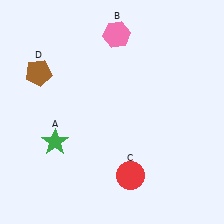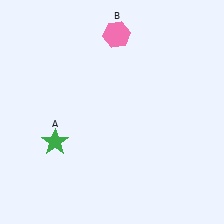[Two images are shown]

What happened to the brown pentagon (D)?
The brown pentagon (D) was removed in Image 2. It was in the top-left area of Image 1.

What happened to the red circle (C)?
The red circle (C) was removed in Image 2. It was in the bottom-right area of Image 1.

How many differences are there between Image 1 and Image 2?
There are 2 differences between the two images.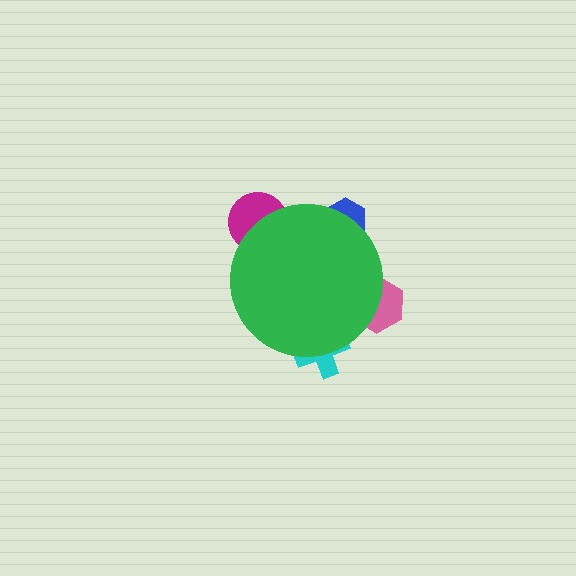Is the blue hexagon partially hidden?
Yes, the blue hexagon is partially hidden behind the green circle.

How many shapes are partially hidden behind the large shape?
4 shapes are partially hidden.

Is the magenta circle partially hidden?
Yes, the magenta circle is partially hidden behind the green circle.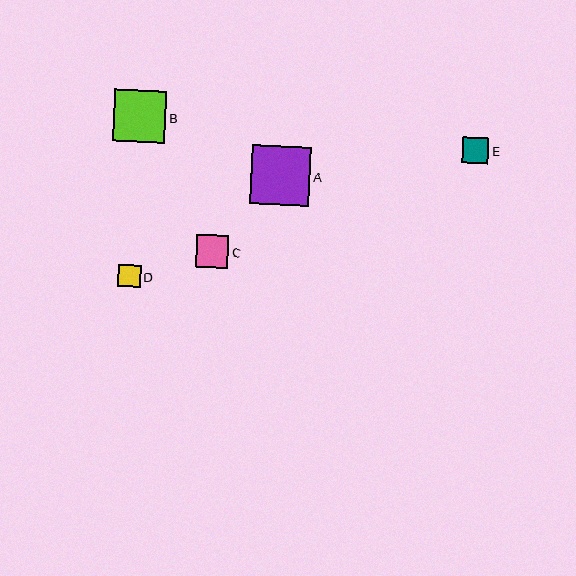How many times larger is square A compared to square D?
Square A is approximately 2.6 times the size of square D.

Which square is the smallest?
Square D is the smallest with a size of approximately 22 pixels.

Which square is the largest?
Square A is the largest with a size of approximately 59 pixels.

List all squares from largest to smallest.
From largest to smallest: A, B, C, E, D.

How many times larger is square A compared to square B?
Square A is approximately 1.1 times the size of square B.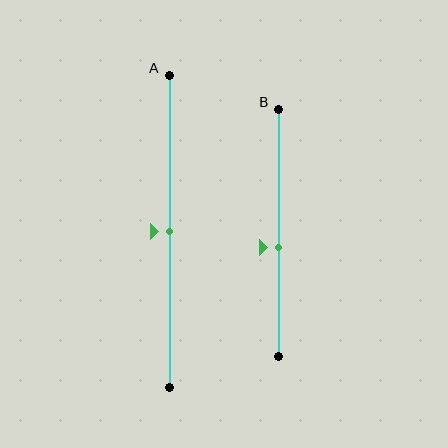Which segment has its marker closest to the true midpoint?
Segment A has its marker closest to the true midpoint.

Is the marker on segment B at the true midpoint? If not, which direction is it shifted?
No, the marker on segment B is shifted downward by about 6% of the segment length.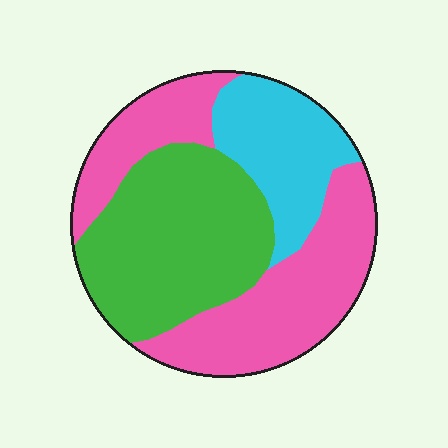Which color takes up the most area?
Pink, at roughly 45%.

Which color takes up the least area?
Cyan, at roughly 20%.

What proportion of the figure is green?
Green covers about 35% of the figure.